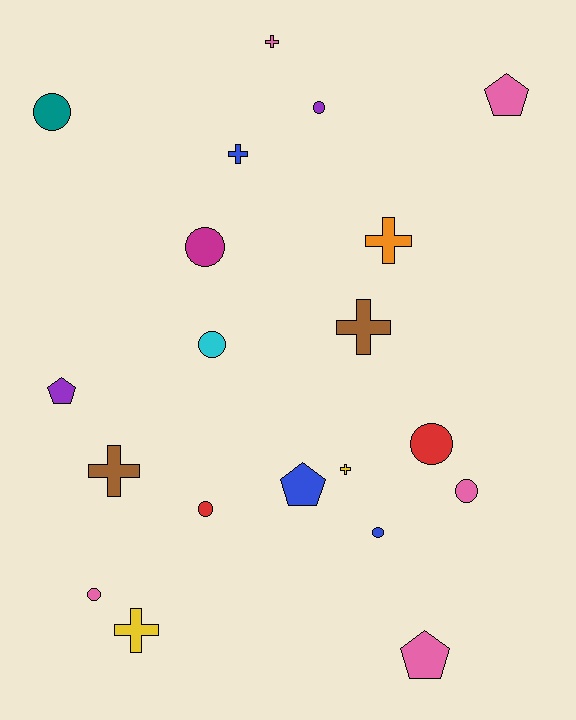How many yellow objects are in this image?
There are 2 yellow objects.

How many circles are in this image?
There are 9 circles.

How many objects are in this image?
There are 20 objects.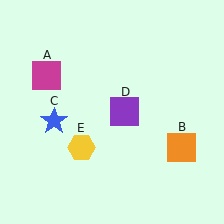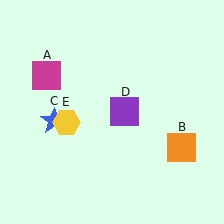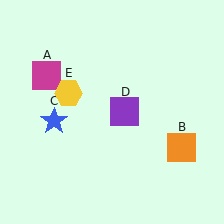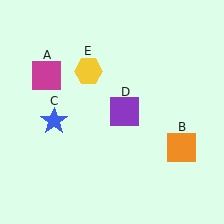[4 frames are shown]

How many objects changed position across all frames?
1 object changed position: yellow hexagon (object E).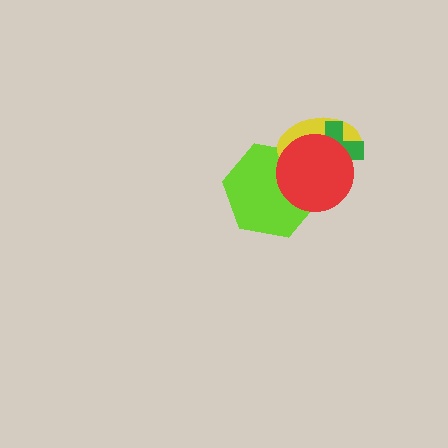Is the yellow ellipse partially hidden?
Yes, it is partially covered by another shape.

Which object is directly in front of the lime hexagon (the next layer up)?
The yellow ellipse is directly in front of the lime hexagon.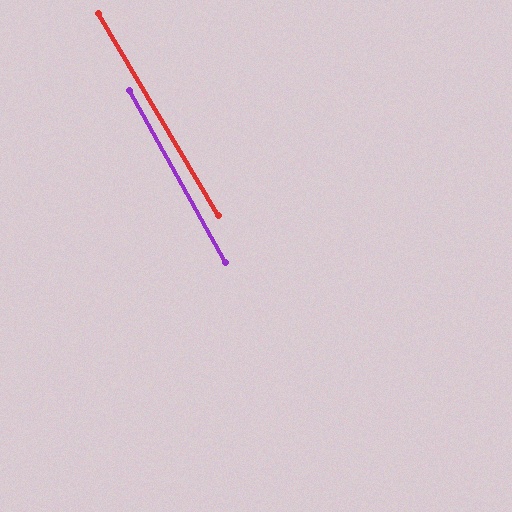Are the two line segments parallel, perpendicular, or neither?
Parallel — their directions differ by only 1.4°.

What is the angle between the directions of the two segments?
Approximately 1 degree.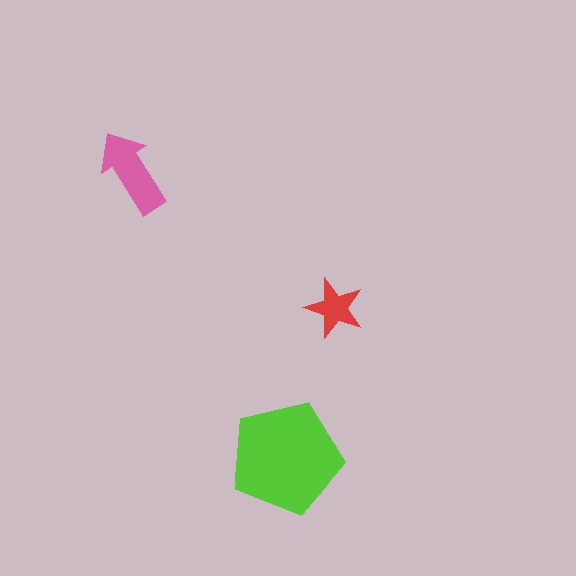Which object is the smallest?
The red star.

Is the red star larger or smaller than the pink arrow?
Smaller.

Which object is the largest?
The lime pentagon.